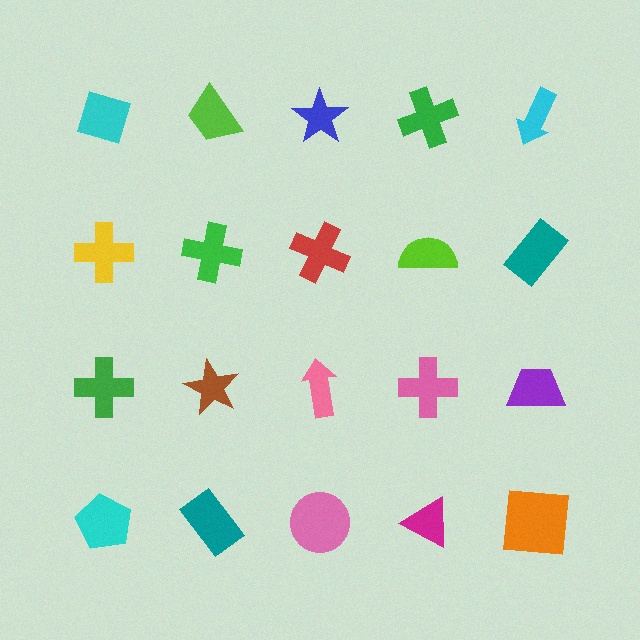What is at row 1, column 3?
A blue star.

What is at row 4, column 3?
A pink circle.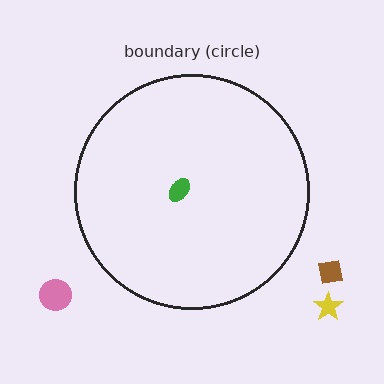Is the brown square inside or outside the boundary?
Outside.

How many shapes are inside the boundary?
1 inside, 3 outside.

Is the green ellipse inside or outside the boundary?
Inside.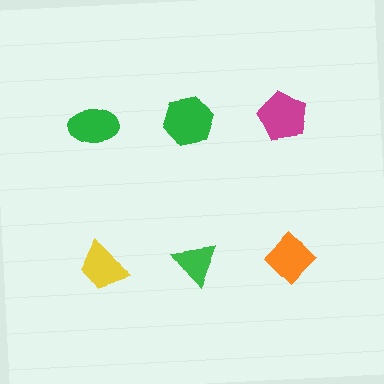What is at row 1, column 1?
A green ellipse.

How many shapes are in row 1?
3 shapes.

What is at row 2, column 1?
A yellow trapezoid.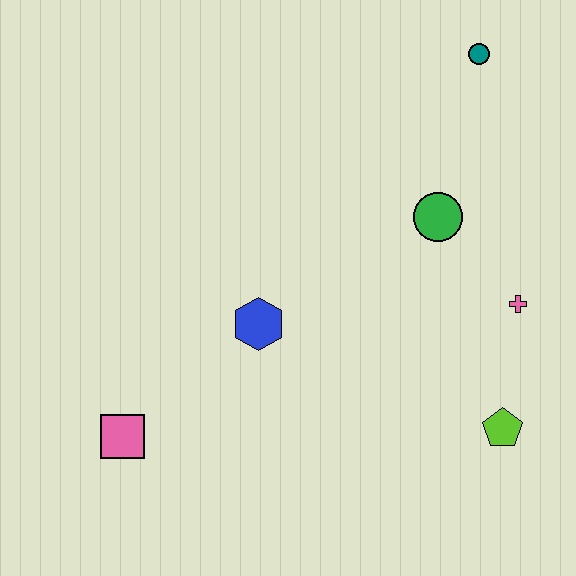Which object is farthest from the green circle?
The pink square is farthest from the green circle.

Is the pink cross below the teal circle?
Yes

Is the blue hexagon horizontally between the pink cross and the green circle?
No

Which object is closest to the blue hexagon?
The pink square is closest to the blue hexagon.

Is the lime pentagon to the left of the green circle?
No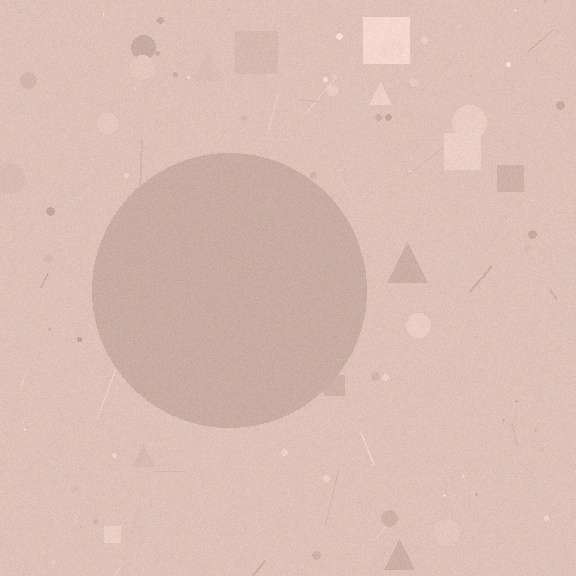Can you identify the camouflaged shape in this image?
The camouflaged shape is a circle.